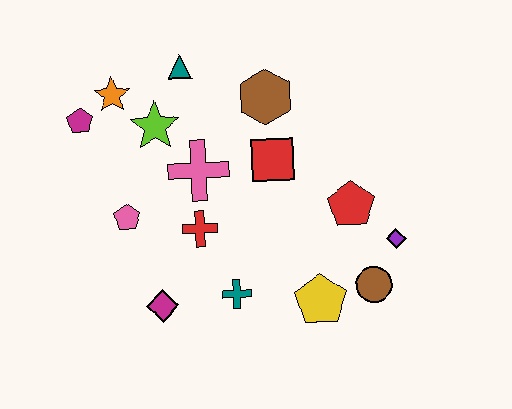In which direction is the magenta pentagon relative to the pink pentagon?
The magenta pentagon is above the pink pentagon.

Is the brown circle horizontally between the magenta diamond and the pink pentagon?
No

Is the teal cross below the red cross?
Yes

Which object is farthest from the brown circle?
The magenta pentagon is farthest from the brown circle.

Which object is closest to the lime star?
The orange star is closest to the lime star.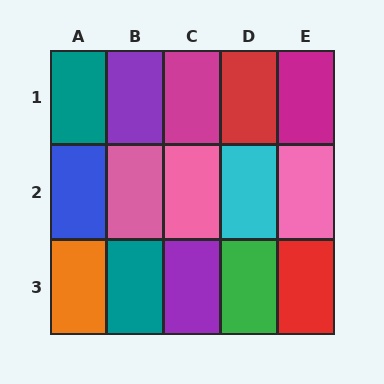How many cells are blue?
1 cell is blue.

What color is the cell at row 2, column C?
Pink.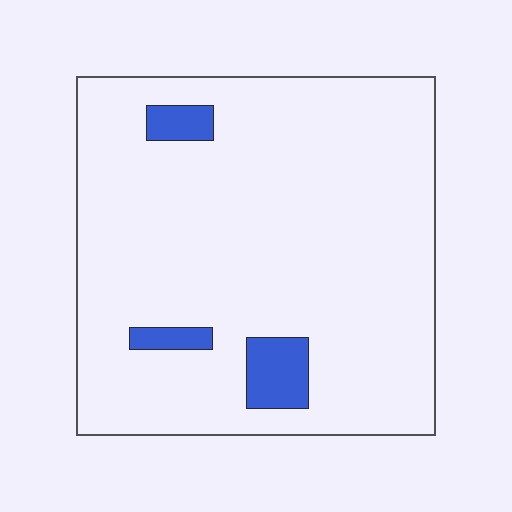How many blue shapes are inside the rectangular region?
3.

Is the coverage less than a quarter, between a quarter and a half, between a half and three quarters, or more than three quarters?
Less than a quarter.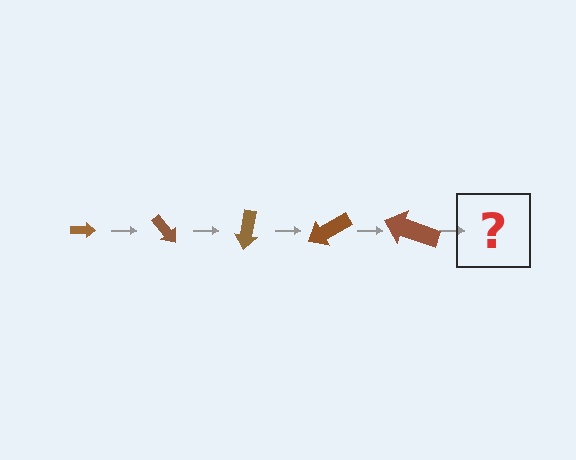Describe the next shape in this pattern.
It should be an arrow, larger than the previous one and rotated 250 degrees from the start.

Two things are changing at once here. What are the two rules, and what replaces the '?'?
The two rules are that the arrow grows larger each step and it rotates 50 degrees each step. The '?' should be an arrow, larger than the previous one and rotated 250 degrees from the start.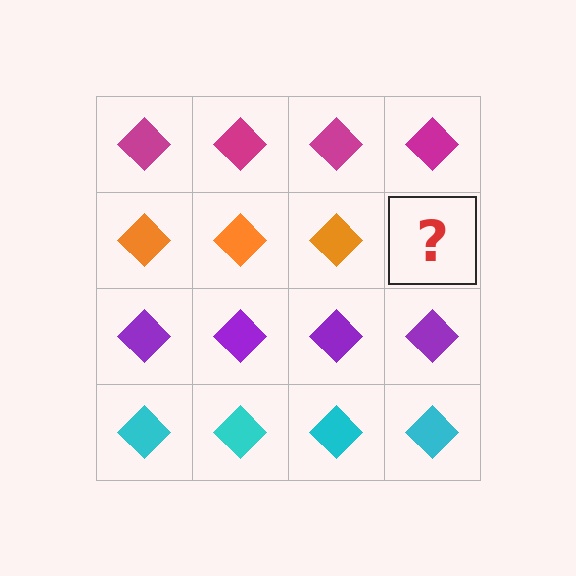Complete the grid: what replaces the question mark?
The question mark should be replaced with an orange diamond.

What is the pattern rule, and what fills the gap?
The rule is that each row has a consistent color. The gap should be filled with an orange diamond.